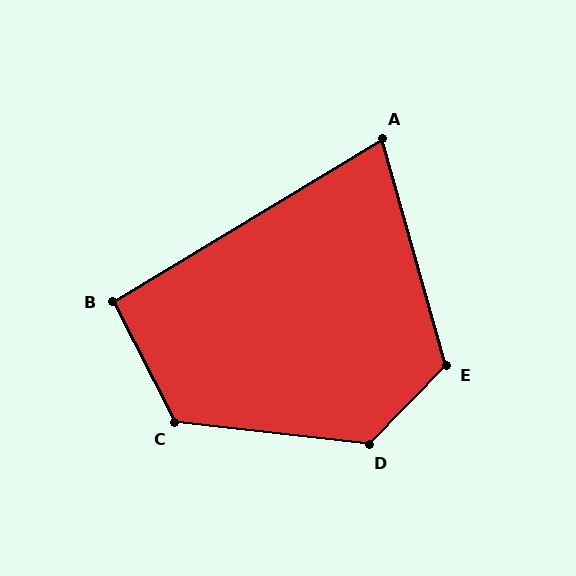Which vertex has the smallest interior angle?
A, at approximately 75 degrees.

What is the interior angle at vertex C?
Approximately 123 degrees (obtuse).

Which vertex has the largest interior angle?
D, at approximately 128 degrees.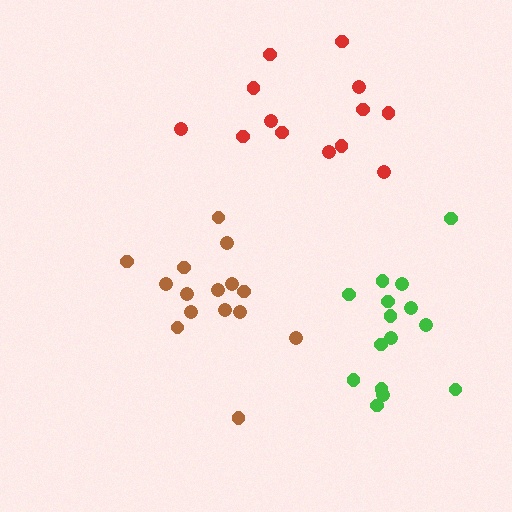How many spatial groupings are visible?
There are 3 spatial groupings.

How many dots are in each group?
Group 1: 15 dots, Group 2: 13 dots, Group 3: 15 dots (43 total).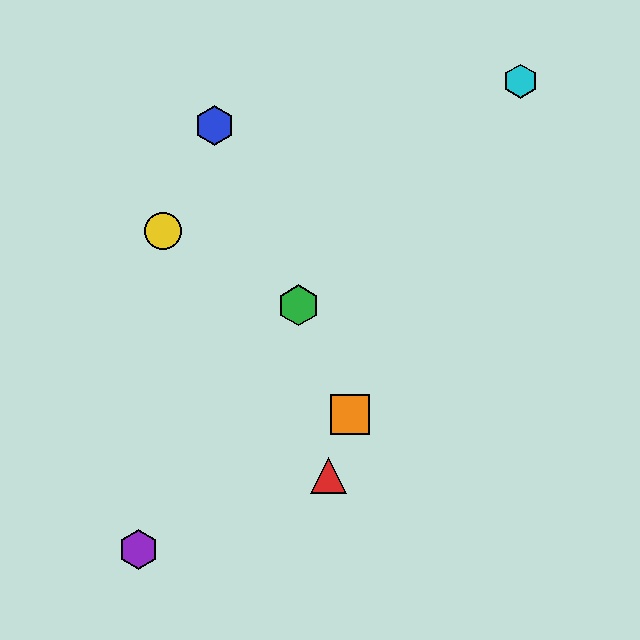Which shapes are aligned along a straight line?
The blue hexagon, the green hexagon, the orange square are aligned along a straight line.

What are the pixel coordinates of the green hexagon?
The green hexagon is at (299, 305).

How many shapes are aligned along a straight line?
3 shapes (the blue hexagon, the green hexagon, the orange square) are aligned along a straight line.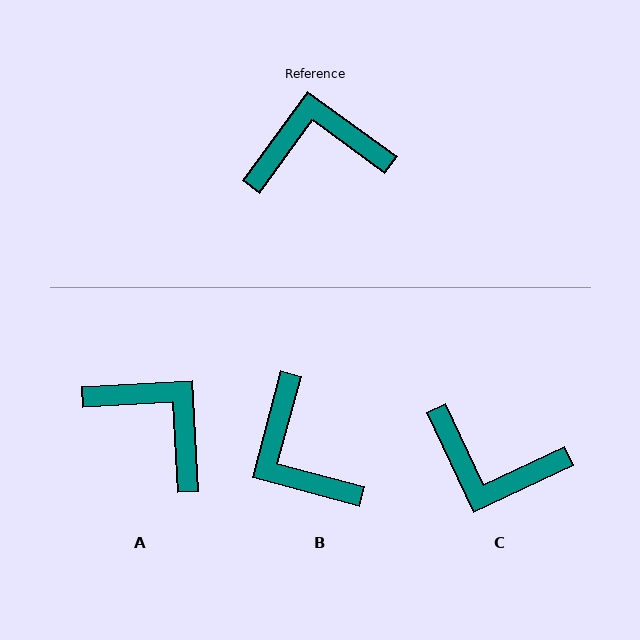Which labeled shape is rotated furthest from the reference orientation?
C, about 152 degrees away.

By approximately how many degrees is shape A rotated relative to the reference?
Approximately 51 degrees clockwise.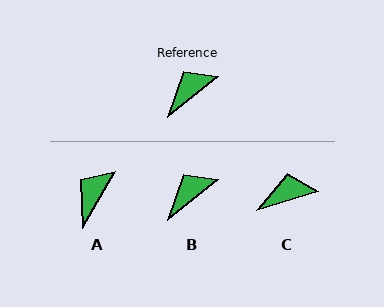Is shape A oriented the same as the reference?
No, it is off by about 21 degrees.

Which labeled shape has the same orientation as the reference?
B.